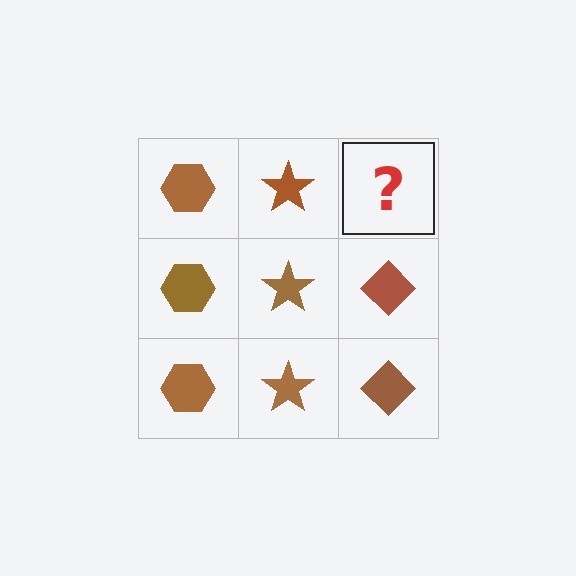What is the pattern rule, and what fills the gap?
The rule is that each column has a consistent shape. The gap should be filled with a brown diamond.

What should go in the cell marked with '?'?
The missing cell should contain a brown diamond.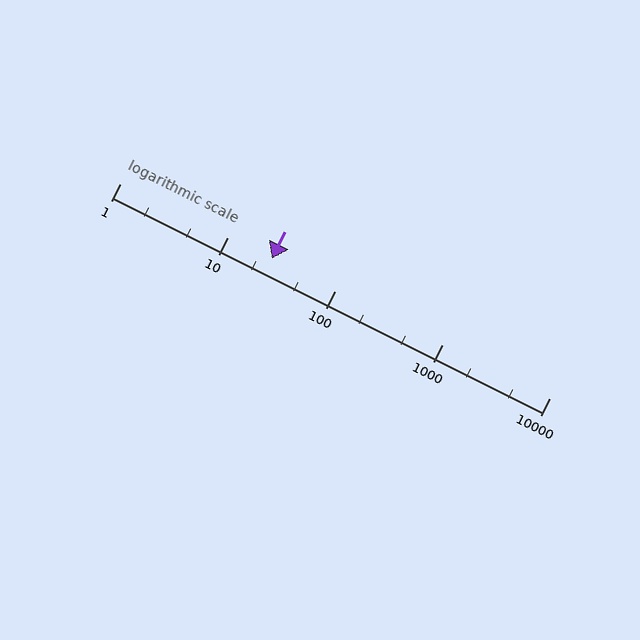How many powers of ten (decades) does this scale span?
The scale spans 4 decades, from 1 to 10000.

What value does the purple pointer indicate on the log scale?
The pointer indicates approximately 26.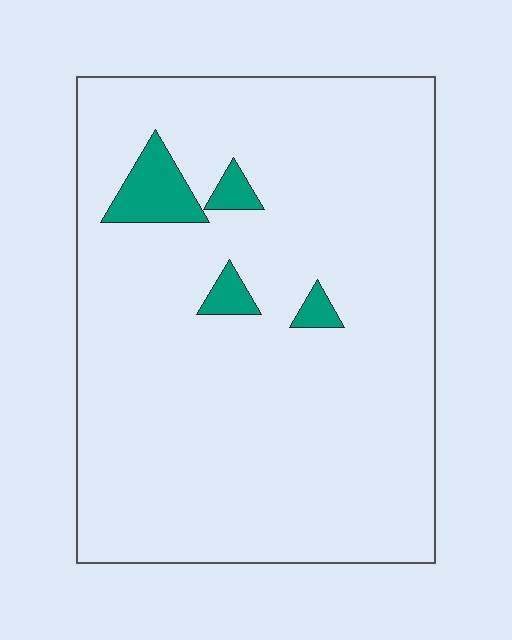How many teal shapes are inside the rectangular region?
4.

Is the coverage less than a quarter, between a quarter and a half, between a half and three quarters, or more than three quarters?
Less than a quarter.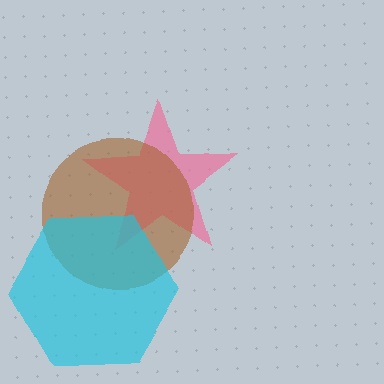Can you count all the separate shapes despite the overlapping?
Yes, there are 3 separate shapes.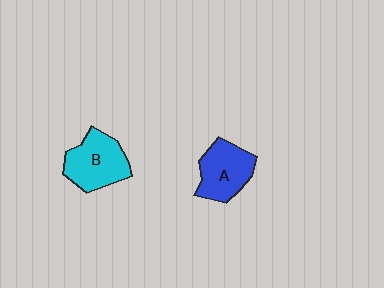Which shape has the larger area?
Shape B (cyan).